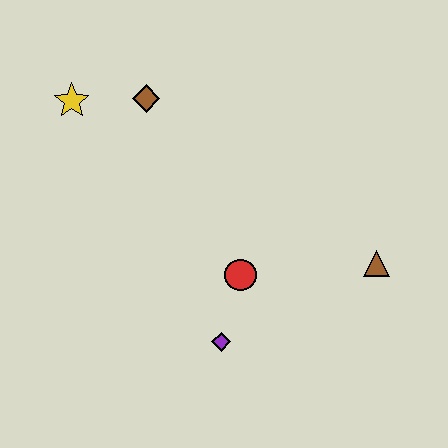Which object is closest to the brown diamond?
The yellow star is closest to the brown diamond.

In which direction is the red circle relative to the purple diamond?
The red circle is above the purple diamond.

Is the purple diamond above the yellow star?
No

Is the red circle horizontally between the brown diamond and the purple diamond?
No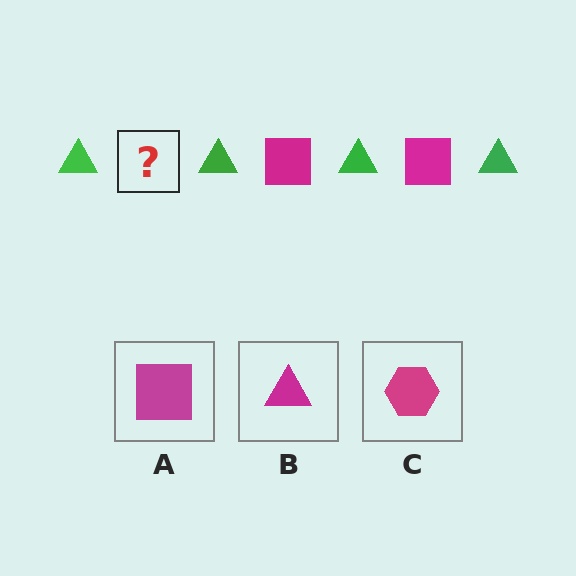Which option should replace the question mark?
Option A.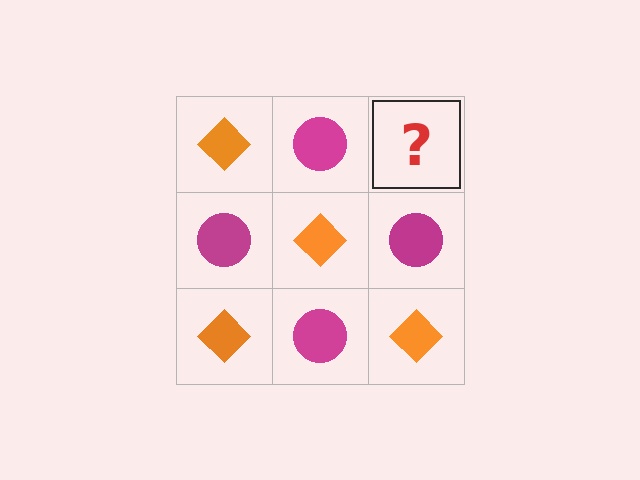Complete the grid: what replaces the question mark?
The question mark should be replaced with an orange diamond.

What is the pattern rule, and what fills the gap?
The rule is that it alternates orange diamond and magenta circle in a checkerboard pattern. The gap should be filled with an orange diamond.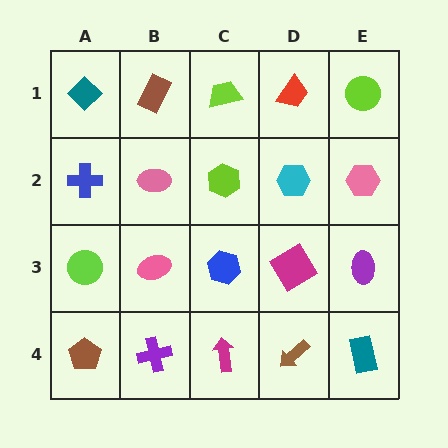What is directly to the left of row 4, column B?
A brown pentagon.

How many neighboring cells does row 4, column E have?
2.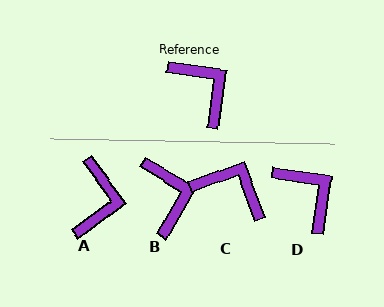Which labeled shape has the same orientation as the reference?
D.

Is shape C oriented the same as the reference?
No, it is off by about 29 degrees.